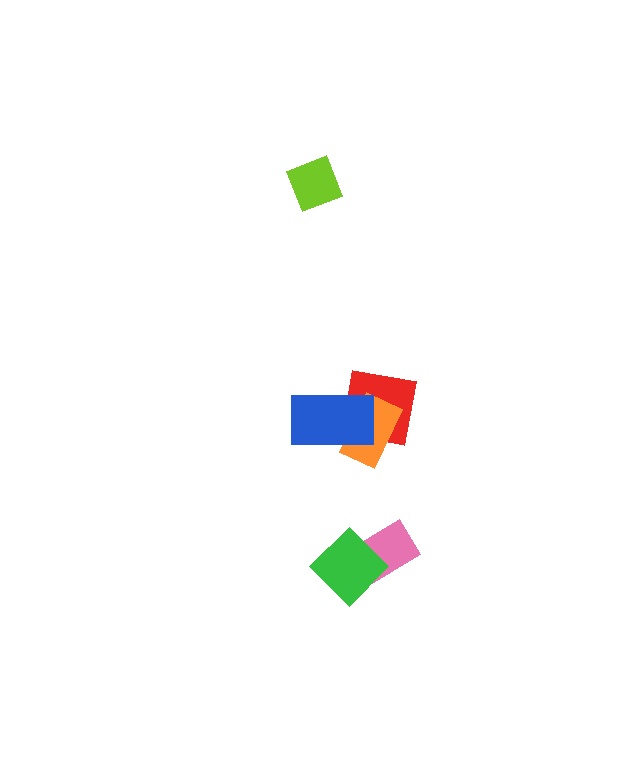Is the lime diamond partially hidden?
No, no other shape covers it.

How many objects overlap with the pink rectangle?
1 object overlaps with the pink rectangle.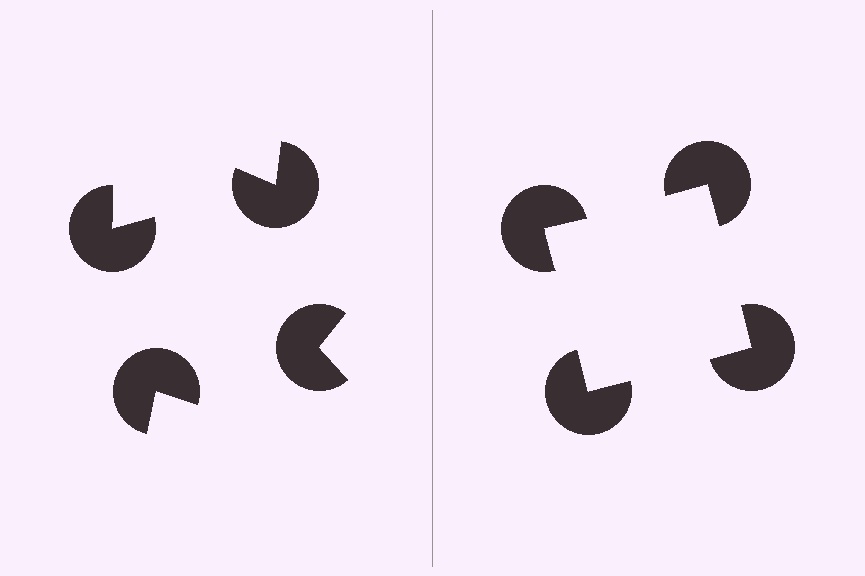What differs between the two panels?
The pac-man discs are positioned identically on both sides; only the wedge orientations differ. On the right they align to a square; on the left they are misaligned.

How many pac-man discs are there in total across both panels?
8 — 4 on each side.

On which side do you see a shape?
An illusory square appears on the right side. On the left side the wedge cuts are rotated, so no coherent shape forms.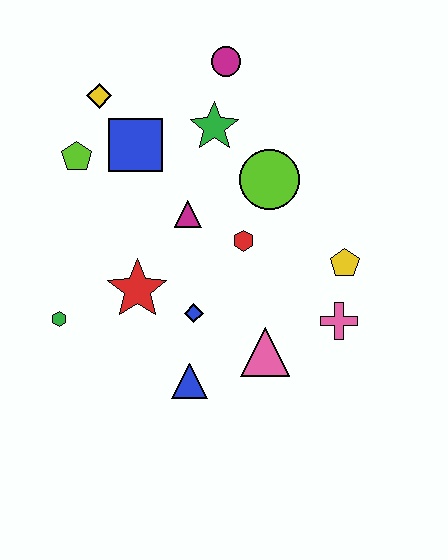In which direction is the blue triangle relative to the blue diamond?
The blue triangle is below the blue diamond.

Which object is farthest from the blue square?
The pink cross is farthest from the blue square.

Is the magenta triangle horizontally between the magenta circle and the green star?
No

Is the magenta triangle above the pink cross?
Yes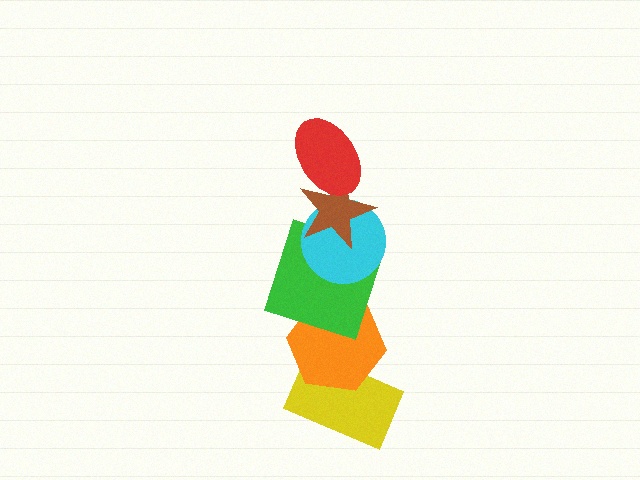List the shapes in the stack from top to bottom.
From top to bottom: the red ellipse, the brown star, the cyan circle, the green square, the orange hexagon, the yellow rectangle.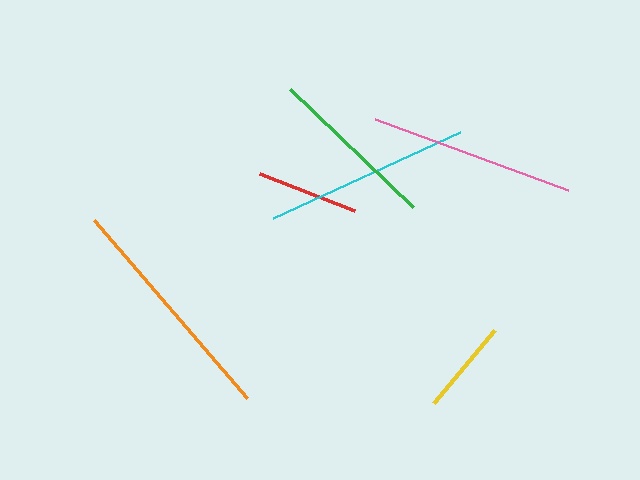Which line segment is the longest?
The orange line is the longest at approximately 235 pixels.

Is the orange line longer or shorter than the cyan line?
The orange line is longer than the cyan line.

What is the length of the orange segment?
The orange segment is approximately 235 pixels long.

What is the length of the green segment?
The green segment is approximately 171 pixels long.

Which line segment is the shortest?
The yellow line is the shortest at approximately 95 pixels.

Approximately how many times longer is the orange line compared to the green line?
The orange line is approximately 1.4 times the length of the green line.